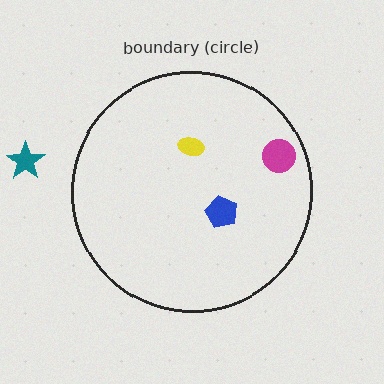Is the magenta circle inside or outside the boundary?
Inside.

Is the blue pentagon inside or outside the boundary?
Inside.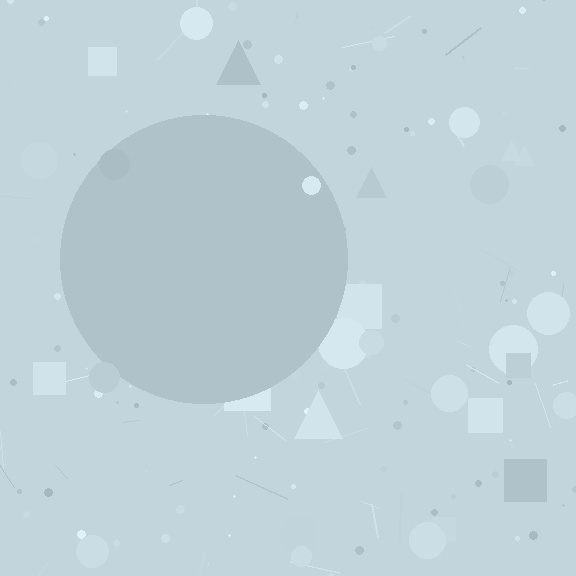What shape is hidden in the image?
A circle is hidden in the image.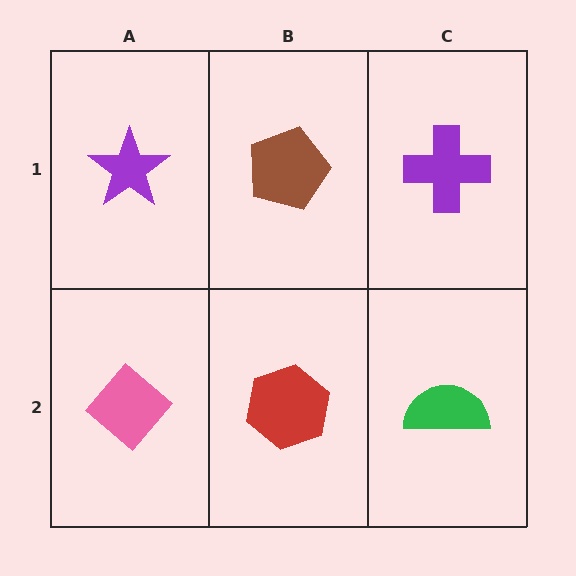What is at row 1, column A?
A purple star.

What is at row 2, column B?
A red hexagon.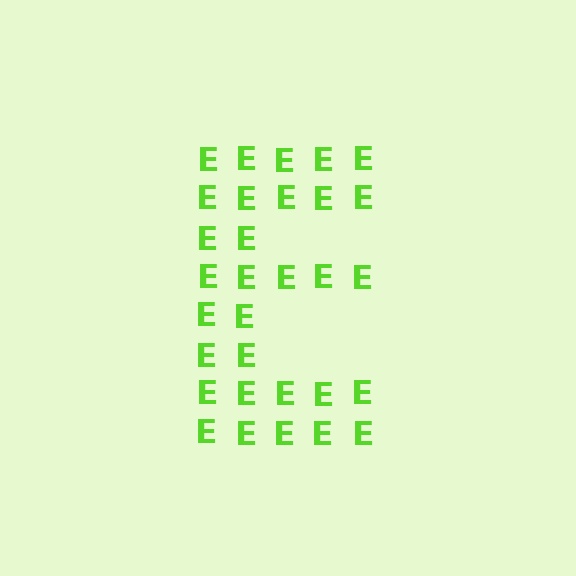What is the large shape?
The large shape is the letter E.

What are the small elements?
The small elements are letter E's.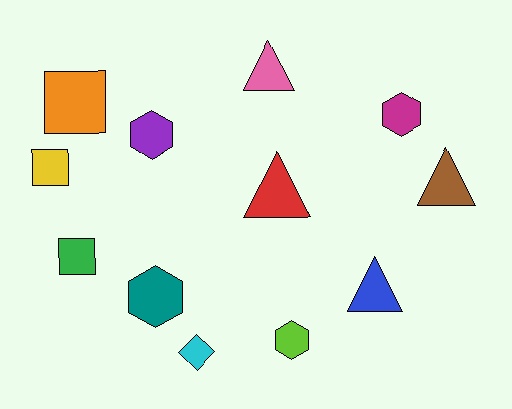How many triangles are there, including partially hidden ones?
There are 4 triangles.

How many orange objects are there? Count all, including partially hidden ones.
There is 1 orange object.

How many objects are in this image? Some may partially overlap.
There are 12 objects.